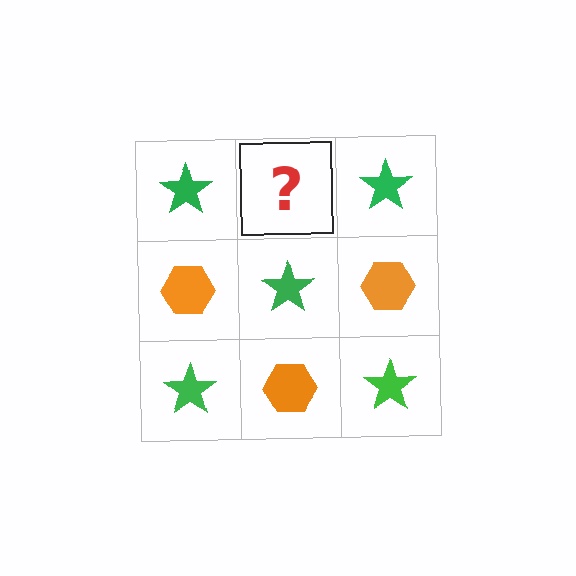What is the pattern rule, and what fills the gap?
The rule is that it alternates green star and orange hexagon in a checkerboard pattern. The gap should be filled with an orange hexagon.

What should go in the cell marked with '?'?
The missing cell should contain an orange hexagon.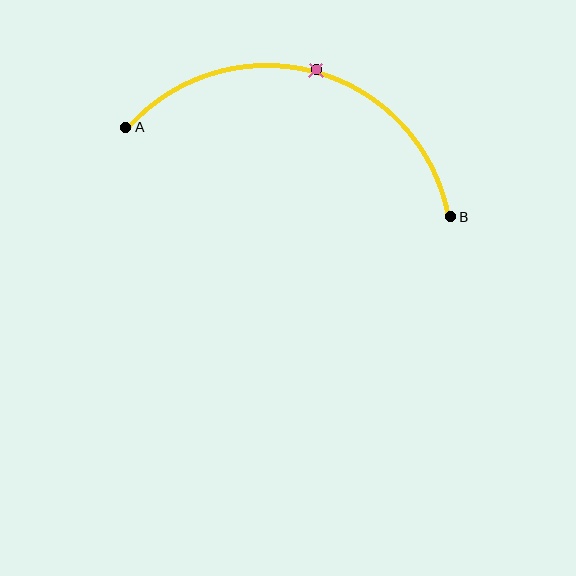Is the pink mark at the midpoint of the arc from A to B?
Yes. The pink mark lies on the arc at equal arc-length from both A and B — it is the arc midpoint.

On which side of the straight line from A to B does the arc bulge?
The arc bulges above the straight line connecting A and B.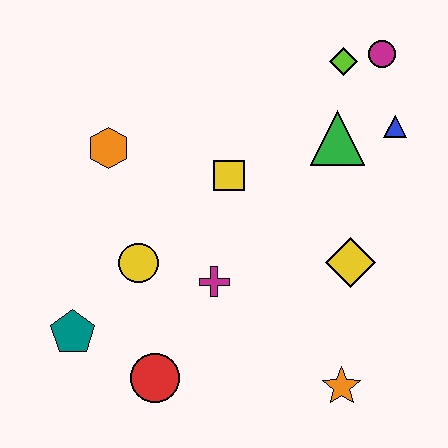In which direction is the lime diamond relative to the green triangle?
The lime diamond is above the green triangle.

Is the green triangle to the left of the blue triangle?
Yes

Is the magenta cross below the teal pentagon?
No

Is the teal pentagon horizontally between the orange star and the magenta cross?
No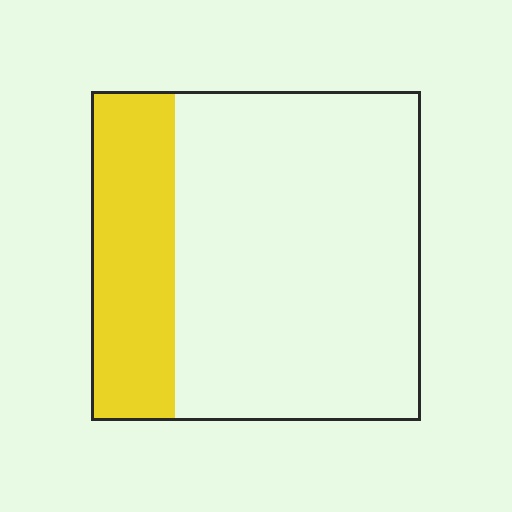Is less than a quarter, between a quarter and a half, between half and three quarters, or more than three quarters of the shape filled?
Between a quarter and a half.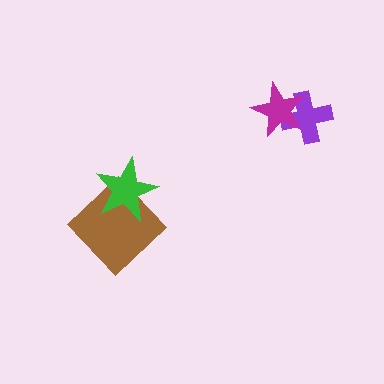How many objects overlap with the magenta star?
1 object overlaps with the magenta star.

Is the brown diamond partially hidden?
Yes, it is partially covered by another shape.